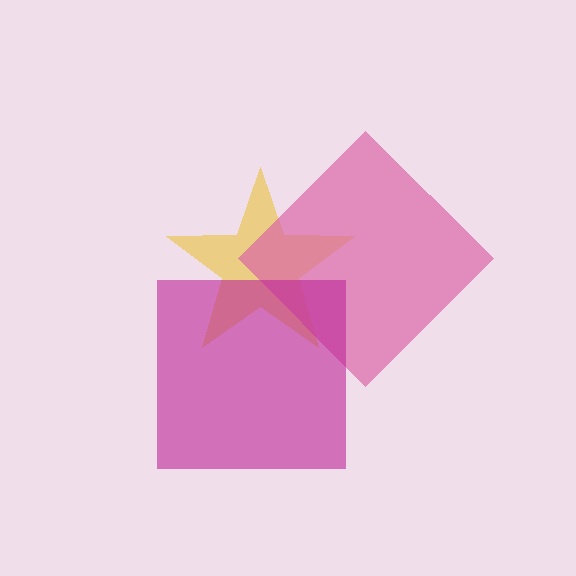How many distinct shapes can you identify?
There are 3 distinct shapes: a yellow star, a pink diamond, a magenta square.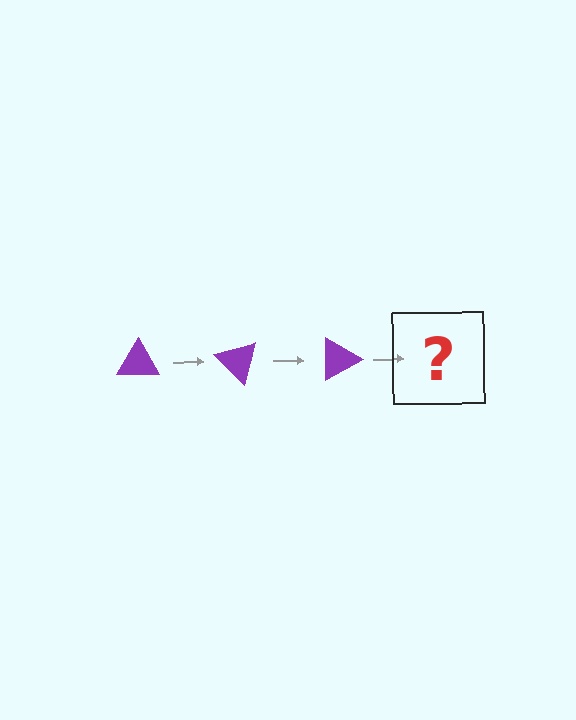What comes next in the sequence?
The next element should be a purple triangle rotated 135 degrees.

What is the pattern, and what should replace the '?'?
The pattern is that the triangle rotates 45 degrees each step. The '?' should be a purple triangle rotated 135 degrees.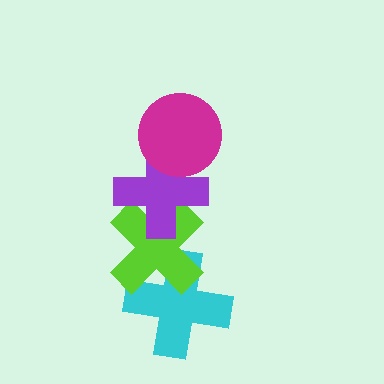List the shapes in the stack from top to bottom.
From top to bottom: the magenta circle, the purple cross, the lime cross, the cyan cross.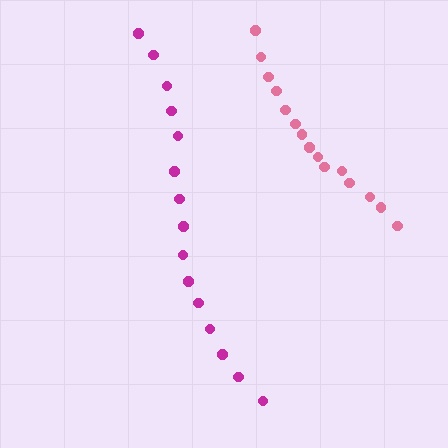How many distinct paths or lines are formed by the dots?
There are 2 distinct paths.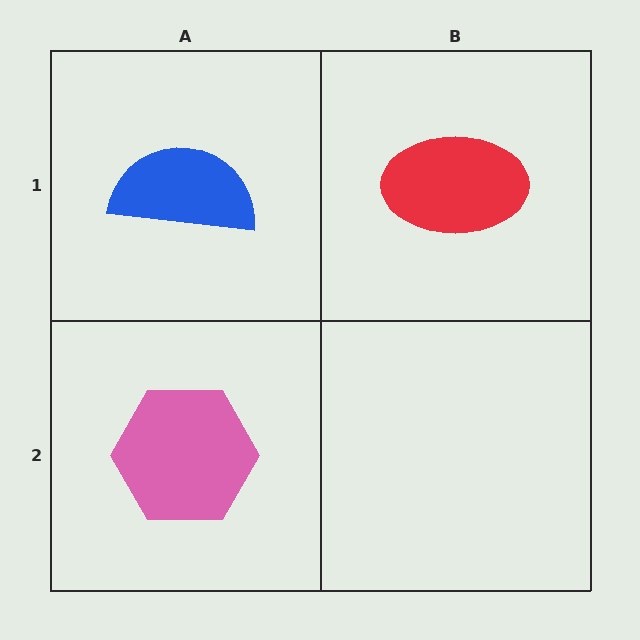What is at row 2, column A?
A pink hexagon.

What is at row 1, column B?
A red ellipse.